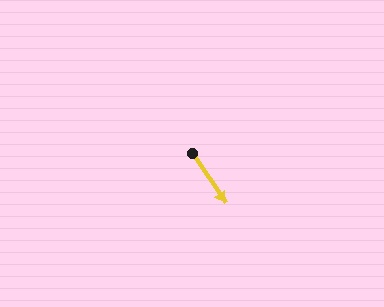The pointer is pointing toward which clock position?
Roughly 5 o'clock.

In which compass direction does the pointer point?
Southeast.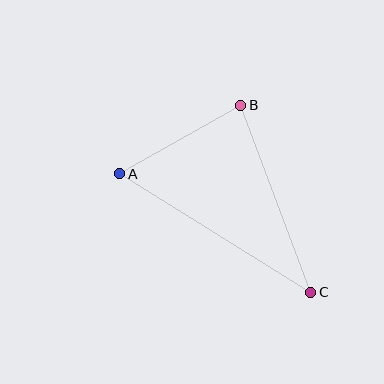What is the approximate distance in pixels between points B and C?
The distance between B and C is approximately 199 pixels.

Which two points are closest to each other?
Points A and B are closest to each other.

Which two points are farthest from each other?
Points A and C are farthest from each other.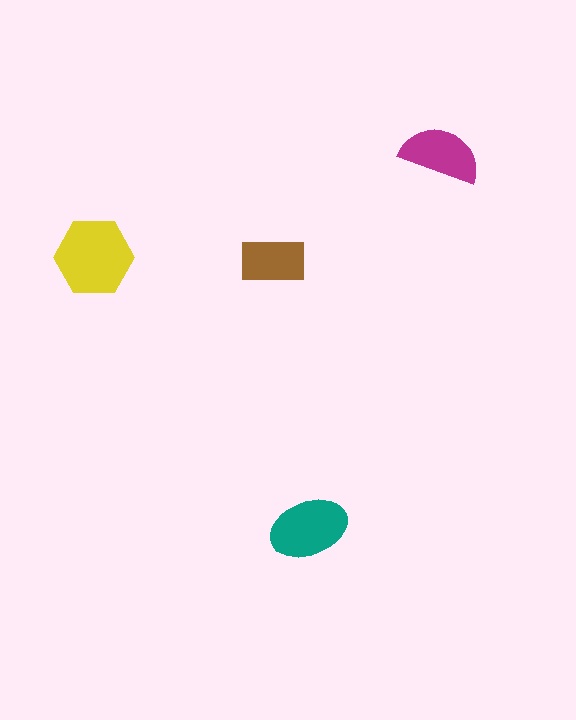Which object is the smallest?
The brown rectangle.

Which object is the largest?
The yellow hexagon.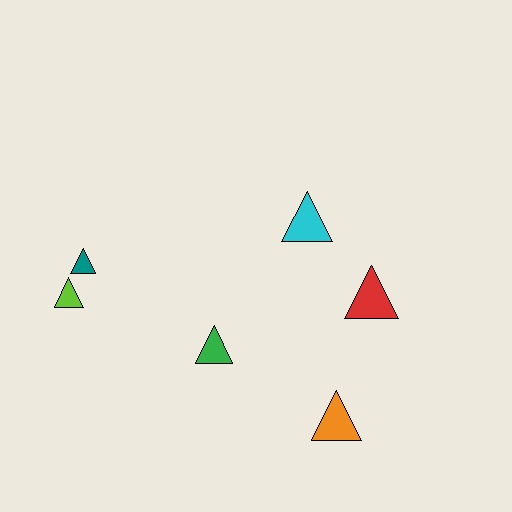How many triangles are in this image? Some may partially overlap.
There are 6 triangles.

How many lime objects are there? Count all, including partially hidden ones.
There is 1 lime object.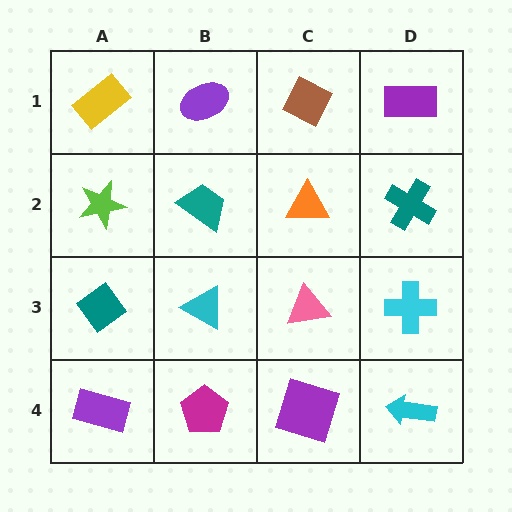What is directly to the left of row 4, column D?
A purple square.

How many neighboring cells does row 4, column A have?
2.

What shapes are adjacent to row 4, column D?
A cyan cross (row 3, column D), a purple square (row 4, column C).